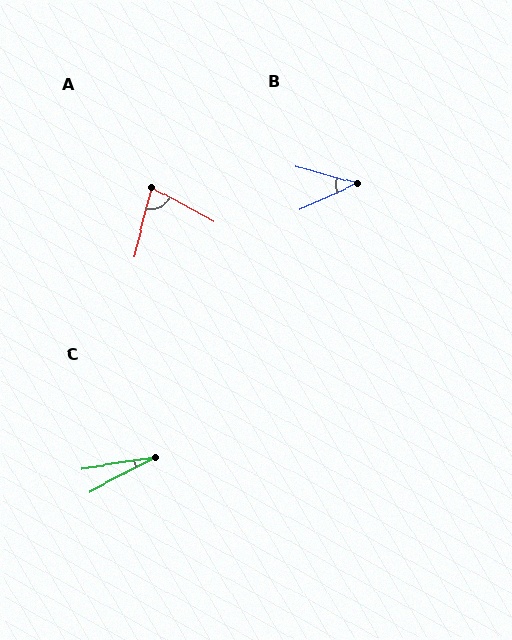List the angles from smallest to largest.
C (19°), B (40°), A (76°).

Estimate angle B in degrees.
Approximately 40 degrees.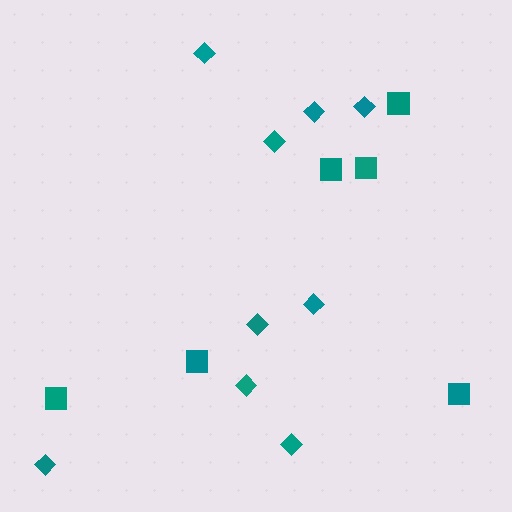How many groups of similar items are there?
There are 2 groups: one group of squares (6) and one group of diamonds (9).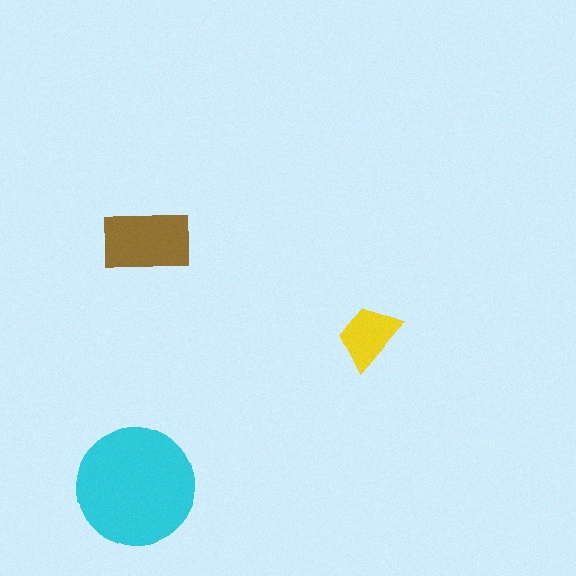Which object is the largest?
The cyan circle.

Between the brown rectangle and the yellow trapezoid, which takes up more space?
The brown rectangle.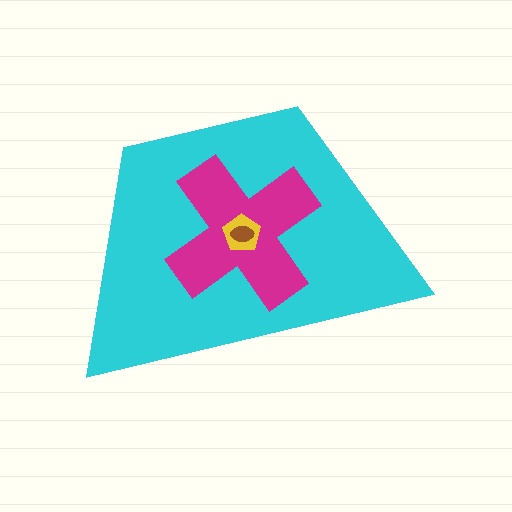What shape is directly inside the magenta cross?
The yellow pentagon.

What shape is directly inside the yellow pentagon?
The brown ellipse.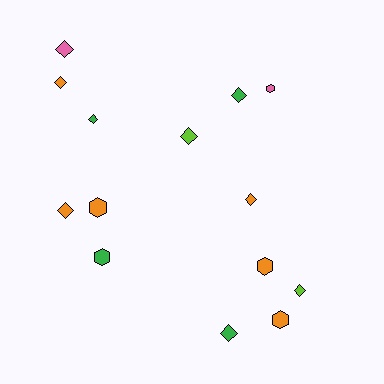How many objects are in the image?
There are 14 objects.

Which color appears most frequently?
Orange, with 6 objects.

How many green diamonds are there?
There are 3 green diamonds.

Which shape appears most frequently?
Diamond, with 9 objects.